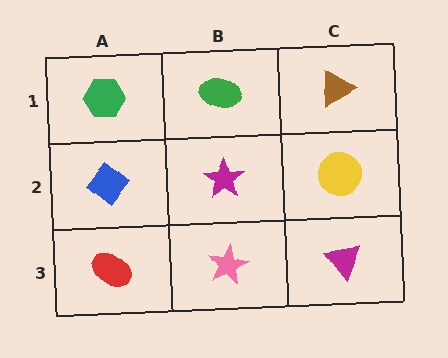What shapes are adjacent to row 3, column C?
A yellow circle (row 2, column C), a pink star (row 3, column B).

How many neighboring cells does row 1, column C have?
2.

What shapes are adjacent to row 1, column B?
A magenta star (row 2, column B), a green hexagon (row 1, column A), a brown triangle (row 1, column C).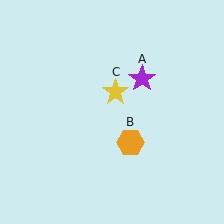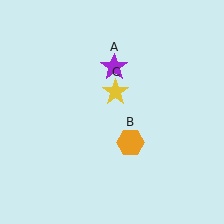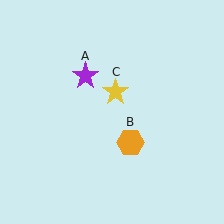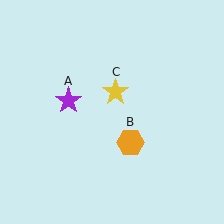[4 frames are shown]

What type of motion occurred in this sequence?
The purple star (object A) rotated counterclockwise around the center of the scene.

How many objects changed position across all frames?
1 object changed position: purple star (object A).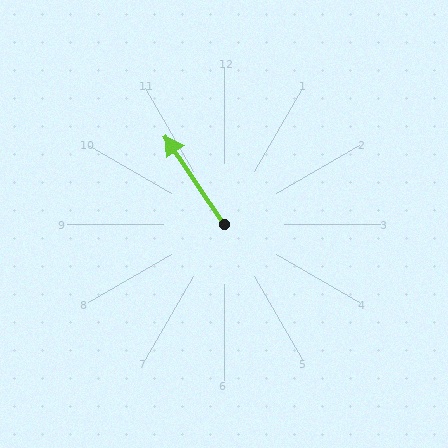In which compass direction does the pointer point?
Northwest.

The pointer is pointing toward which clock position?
Roughly 11 o'clock.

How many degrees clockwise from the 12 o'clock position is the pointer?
Approximately 326 degrees.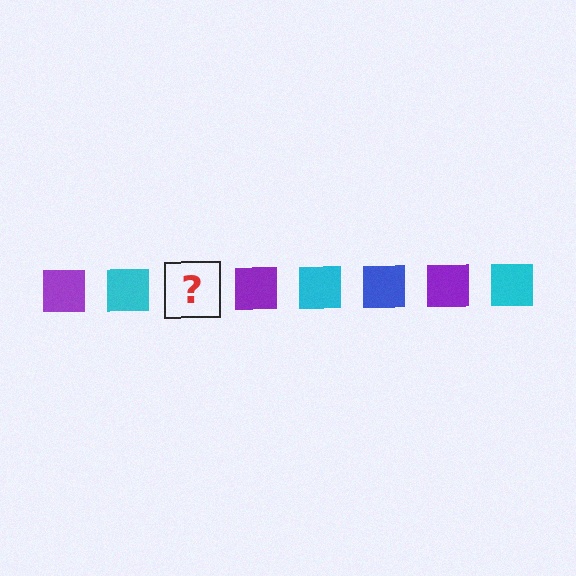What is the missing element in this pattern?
The missing element is a blue square.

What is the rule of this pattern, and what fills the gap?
The rule is that the pattern cycles through purple, cyan, blue squares. The gap should be filled with a blue square.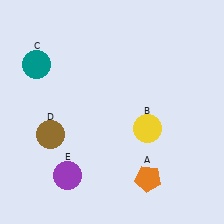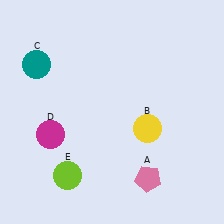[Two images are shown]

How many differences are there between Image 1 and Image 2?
There are 3 differences between the two images.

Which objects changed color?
A changed from orange to pink. D changed from brown to magenta. E changed from purple to lime.